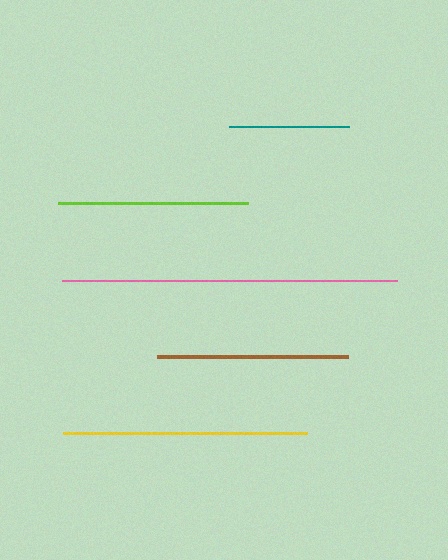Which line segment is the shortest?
The teal line is the shortest at approximately 119 pixels.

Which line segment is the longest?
The pink line is the longest at approximately 335 pixels.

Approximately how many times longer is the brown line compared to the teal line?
The brown line is approximately 1.6 times the length of the teal line.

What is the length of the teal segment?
The teal segment is approximately 119 pixels long.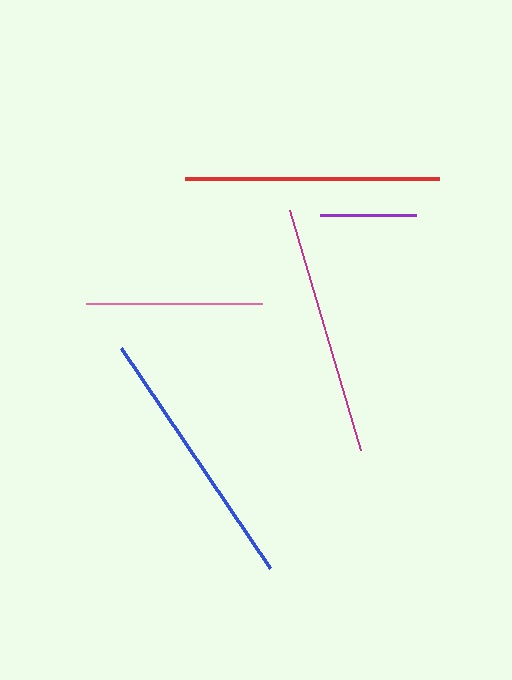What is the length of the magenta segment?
The magenta segment is approximately 250 pixels long.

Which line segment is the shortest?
The purple line is the shortest at approximately 96 pixels.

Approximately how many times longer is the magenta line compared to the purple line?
The magenta line is approximately 2.6 times the length of the purple line.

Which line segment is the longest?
The blue line is the longest at approximately 265 pixels.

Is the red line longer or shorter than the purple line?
The red line is longer than the purple line.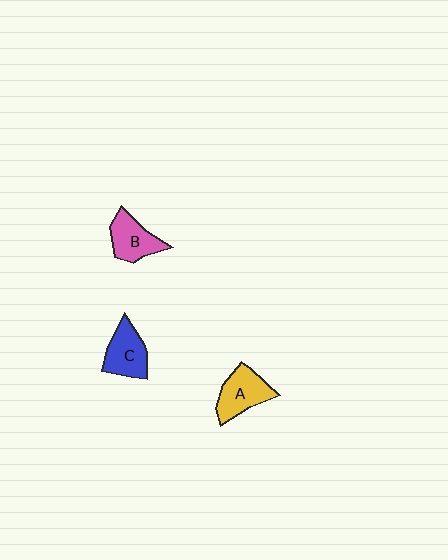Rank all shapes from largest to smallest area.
From largest to smallest: A (yellow), C (blue), B (pink).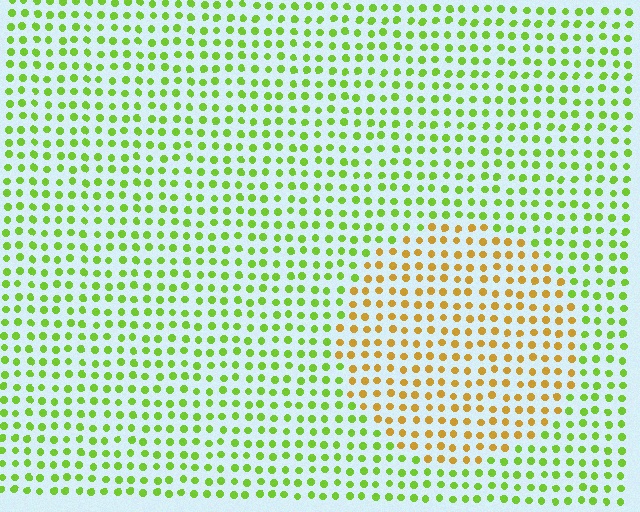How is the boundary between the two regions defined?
The boundary is defined purely by a slight shift in hue (about 53 degrees). Spacing, size, and orientation are identical on both sides.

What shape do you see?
I see a circle.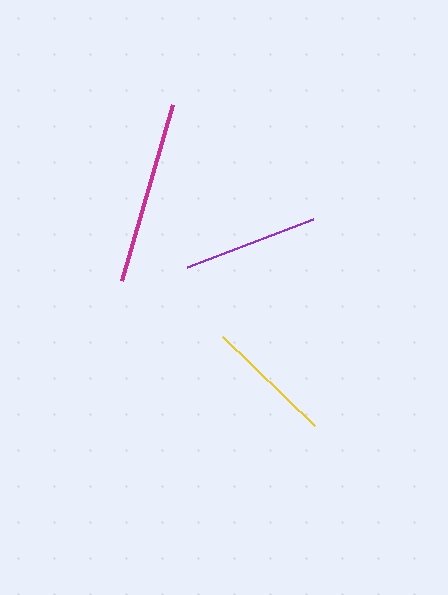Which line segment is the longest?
The magenta line is the longest at approximately 183 pixels.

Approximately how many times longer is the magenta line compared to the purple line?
The magenta line is approximately 1.4 times the length of the purple line.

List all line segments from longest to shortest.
From longest to shortest: magenta, purple, yellow.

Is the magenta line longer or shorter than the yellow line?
The magenta line is longer than the yellow line.